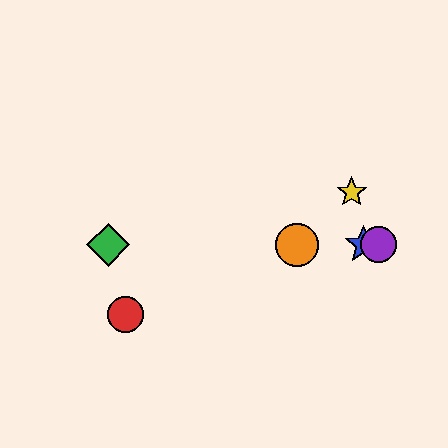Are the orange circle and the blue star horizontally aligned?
Yes, both are at y≈245.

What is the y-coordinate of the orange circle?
The orange circle is at y≈245.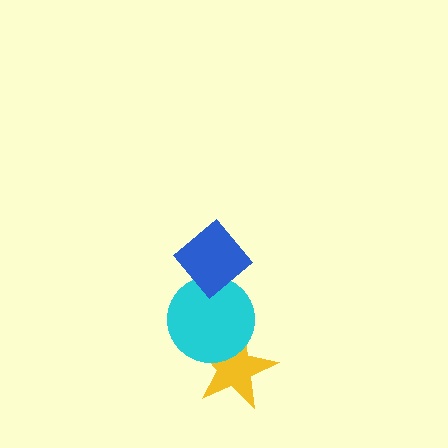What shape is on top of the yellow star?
The cyan circle is on top of the yellow star.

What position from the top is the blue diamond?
The blue diamond is 1st from the top.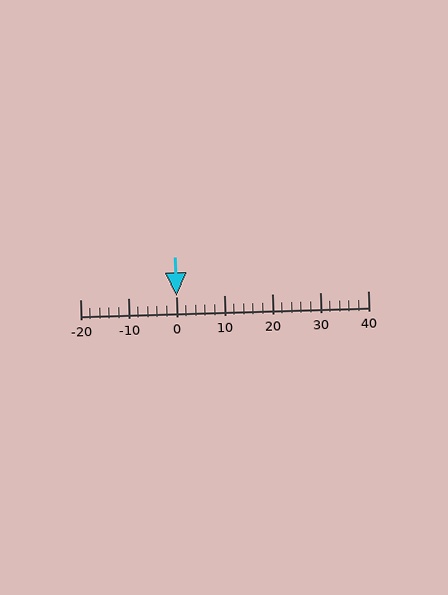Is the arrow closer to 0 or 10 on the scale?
The arrow is closer to 0.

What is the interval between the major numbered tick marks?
The major tick marks are spaced 10 units apart.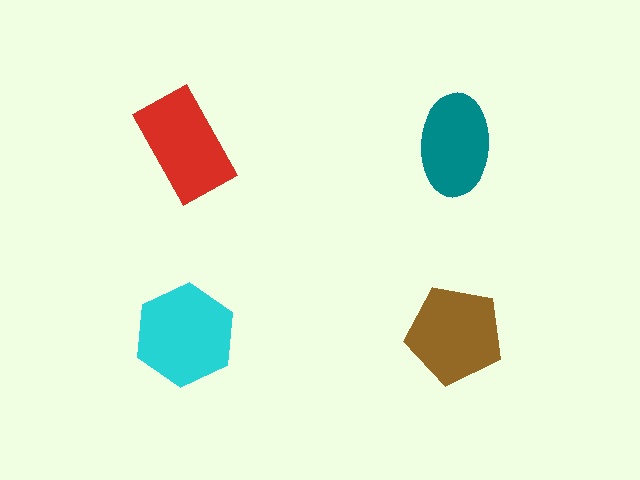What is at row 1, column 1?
A red rectangle.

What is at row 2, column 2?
A brown pentagon.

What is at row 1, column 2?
A teal ellipse.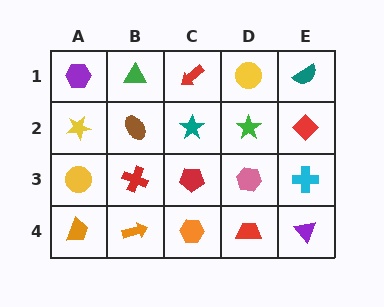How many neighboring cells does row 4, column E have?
2.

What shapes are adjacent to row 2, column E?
A teal semicircle (row 1, column E), a cyan cross (row 3, column E), a green star (row 2, column D).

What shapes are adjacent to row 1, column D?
A green star (row 2, column D), a red arrow (row 1, column C), a teal semicircle (row 1, column E).